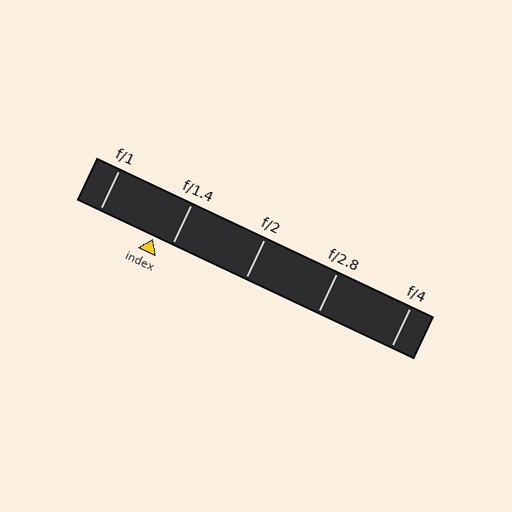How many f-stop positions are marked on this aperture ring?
There are 5 f-stop positions marked.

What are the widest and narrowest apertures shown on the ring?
The widest aperture shown is f/1 and the narrowest is f/4.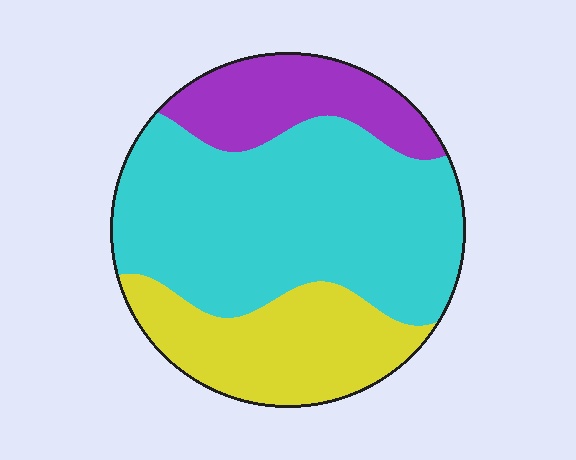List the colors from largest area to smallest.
From largest to smallest: cyan, yellow, purple.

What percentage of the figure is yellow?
Yellow covers 25% of the figure.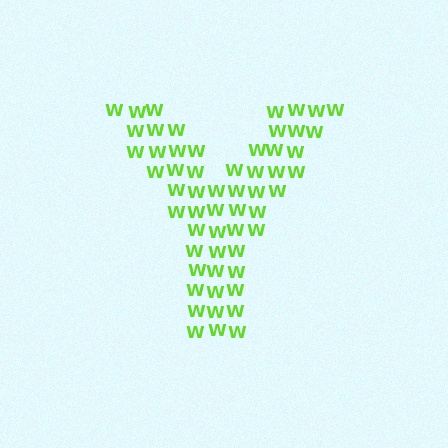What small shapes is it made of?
It is made of small letter W's.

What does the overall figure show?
The overall figure shows the letter Y.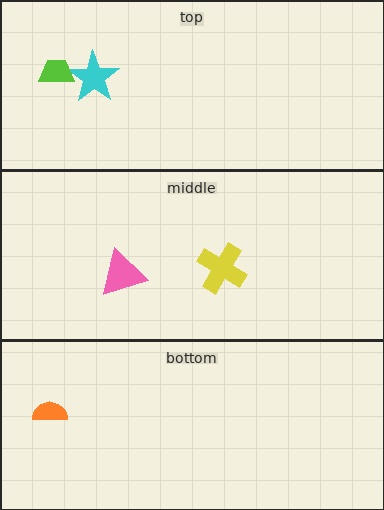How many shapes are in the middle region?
2.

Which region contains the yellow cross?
The middle region.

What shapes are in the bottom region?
The orange semicircle.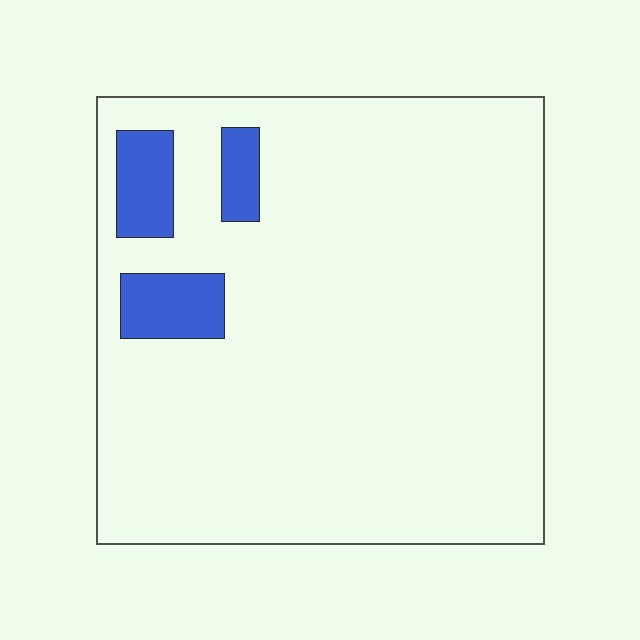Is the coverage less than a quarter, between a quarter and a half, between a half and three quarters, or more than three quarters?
Less than a quarter.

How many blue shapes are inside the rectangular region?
3.